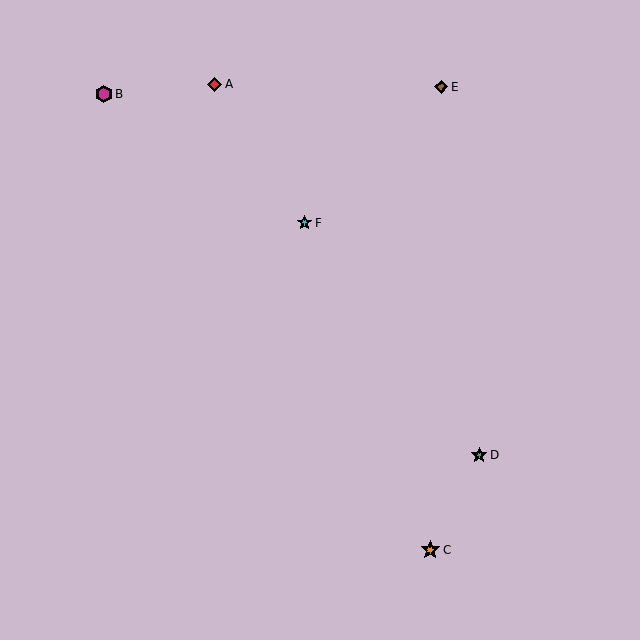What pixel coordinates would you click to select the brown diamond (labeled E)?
Click at (441, 87) to select the brown diamond E.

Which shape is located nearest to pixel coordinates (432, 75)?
The brown diamond (labeled E) at (441, 87) is nearest to that location.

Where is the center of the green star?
The center of the green star is at (479, 455).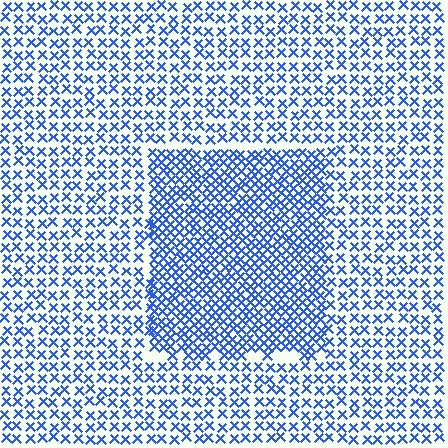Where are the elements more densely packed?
The elements are more densely packed inside the rectangle boundary.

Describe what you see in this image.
The image contains small blue elements arranged at two different densities. A rectangle-shaped region is visible where the elements are more densely packed than the surrounding area.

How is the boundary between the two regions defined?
The boundary is defined by a change in element density (approximately 1.9x ratio). All elements are the same color, size, and shape.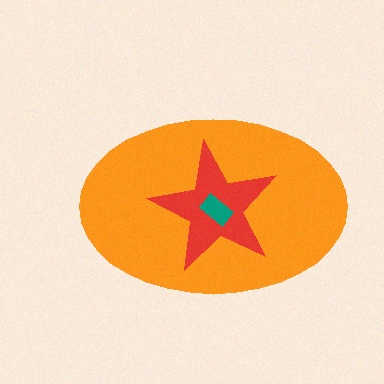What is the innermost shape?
The teal rectangle.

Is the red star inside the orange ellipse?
Yes.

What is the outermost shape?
The orange ellipse.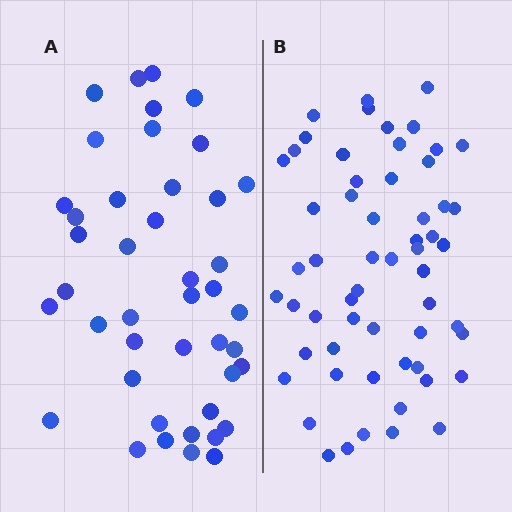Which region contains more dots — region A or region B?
Region B (the right region) has more dots.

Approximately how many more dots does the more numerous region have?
Region B has approximately 15 more dots than region A.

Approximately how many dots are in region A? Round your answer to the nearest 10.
About 40 dots. (The exact count is 43, which rounds to 40.)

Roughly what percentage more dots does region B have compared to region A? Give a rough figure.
About 35% more.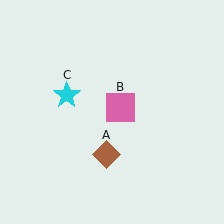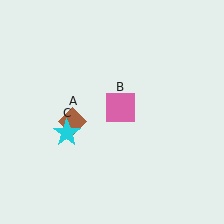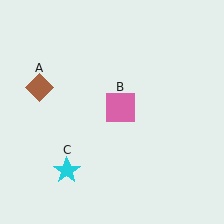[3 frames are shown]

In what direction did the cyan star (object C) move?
The cyan star (object C) moved down.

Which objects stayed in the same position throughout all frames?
Pink square (object B) remained stationary.